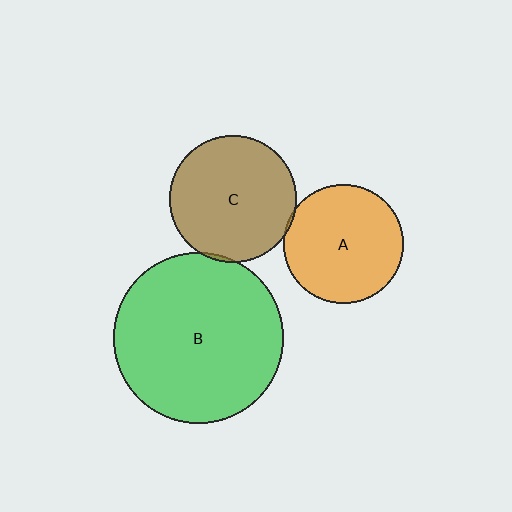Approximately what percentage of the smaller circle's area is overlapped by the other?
Approximately 5%.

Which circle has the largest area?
Circle B (green).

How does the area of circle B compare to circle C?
Approximately 1.8 times.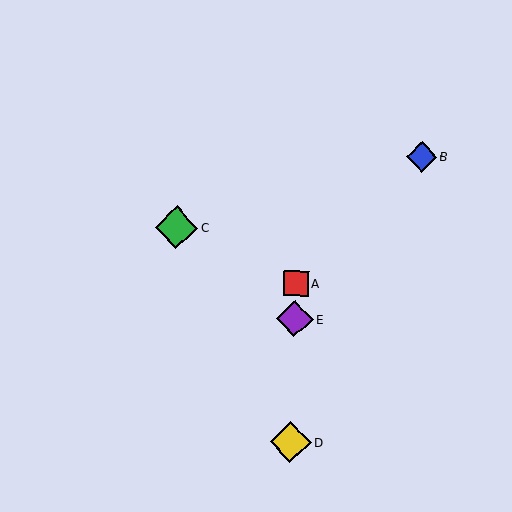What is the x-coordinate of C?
Object C is at x≈177.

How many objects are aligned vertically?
3 objects (A, D, E) are aligned vertically.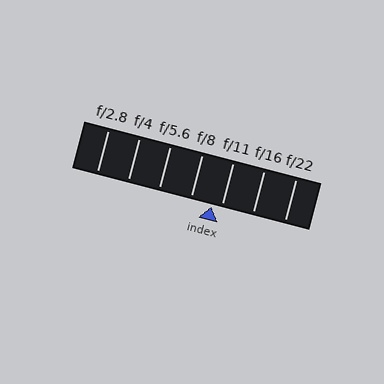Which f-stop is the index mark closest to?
The index mark is closest to f/11.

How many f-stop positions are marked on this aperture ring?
There are 7 f-stop positions marked.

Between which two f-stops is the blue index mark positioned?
The index mark is between f/8 and f/11.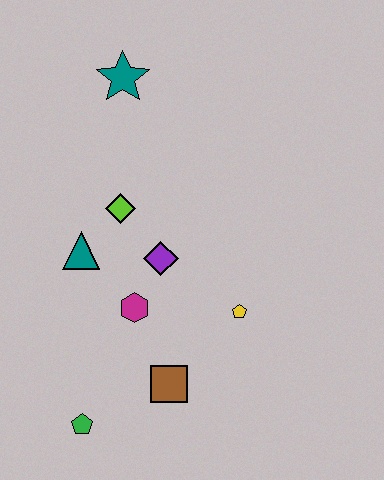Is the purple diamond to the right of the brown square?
No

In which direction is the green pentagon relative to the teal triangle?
The green pentagon is below the teal triangle.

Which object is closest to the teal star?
The lime diamond is closest to the teal star.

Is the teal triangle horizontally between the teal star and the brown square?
No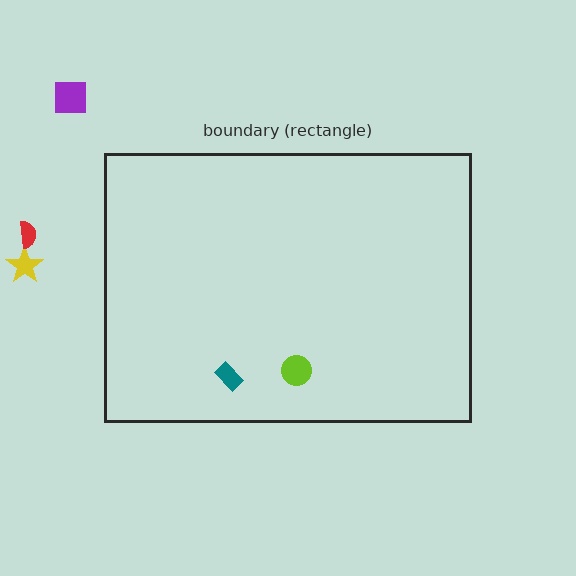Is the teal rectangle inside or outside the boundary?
Inside.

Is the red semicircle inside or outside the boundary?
Outside.